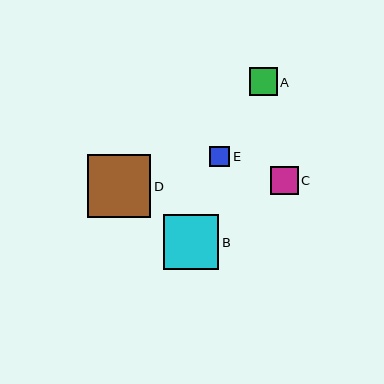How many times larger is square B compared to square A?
Square B is approximately 2.0 times the size of square A.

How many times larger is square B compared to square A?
Square B is approximately 2.0 times the size of square A.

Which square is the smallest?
Square E is the smallest with a size of approximately 20 pixels.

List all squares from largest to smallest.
From largest to smallest: D, B, C, A, E.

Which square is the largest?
Square D is the largest with a size of approximately 63 pixels.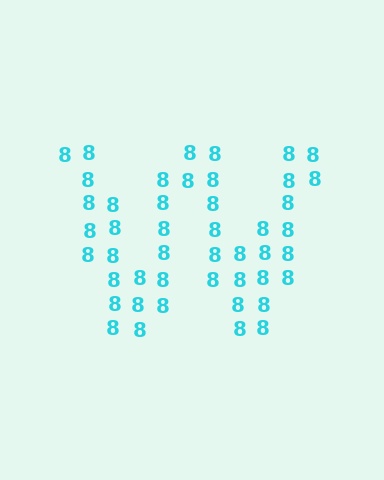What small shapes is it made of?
It is made of small digit 8's.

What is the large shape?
The large shape is the letter W.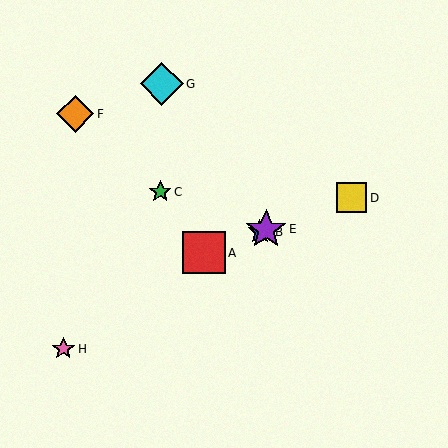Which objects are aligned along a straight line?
Objects A, B, D, E are aligned along a straight line.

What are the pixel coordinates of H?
Object H is at (63, 349).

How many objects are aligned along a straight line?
4 objects (A, B, D, E) are aligned along a straight line.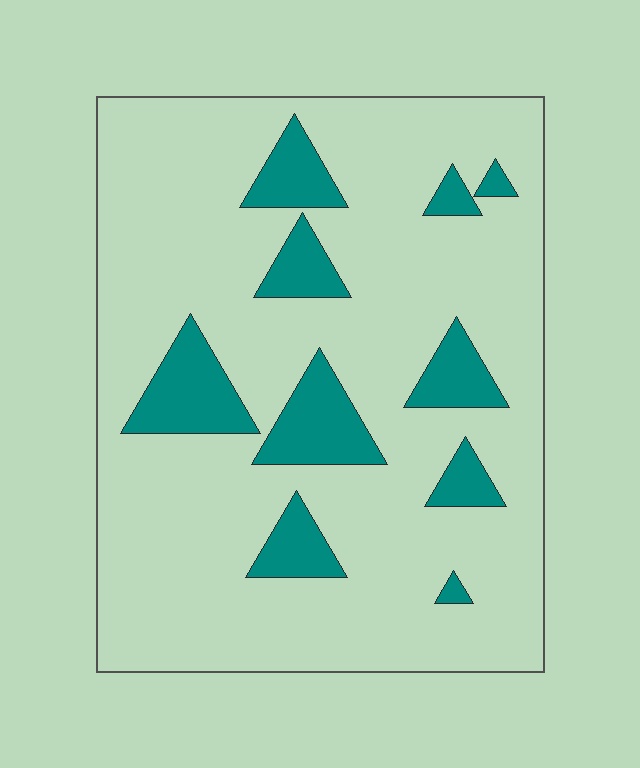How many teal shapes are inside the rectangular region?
10.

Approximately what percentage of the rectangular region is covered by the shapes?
Approximately 15%.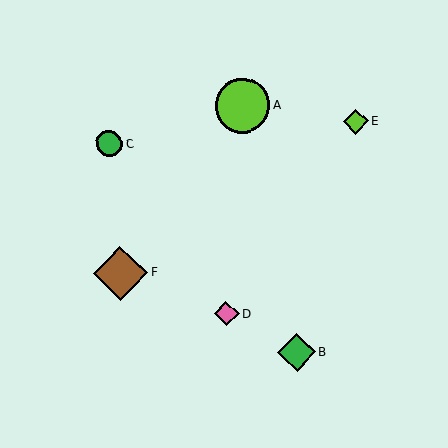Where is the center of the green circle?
The center of the green circle is at (109, 144).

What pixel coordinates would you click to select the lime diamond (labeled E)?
Click at (356, 122) to select the lime diamond E.